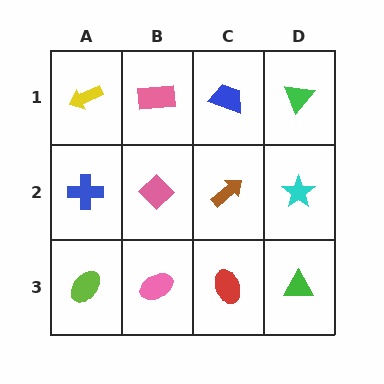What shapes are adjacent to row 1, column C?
A brown arrow (row 2, column C), a pink rectangle (row 1, column B), a green triangle (row 1, column D).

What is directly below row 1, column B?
A pink diamond.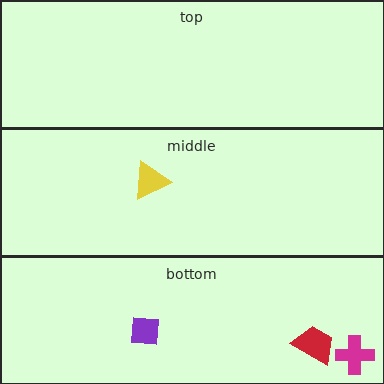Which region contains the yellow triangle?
The middle region.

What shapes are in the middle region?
The yellow triangle.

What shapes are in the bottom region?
The magenta cross, the red trapezoid, the purple square.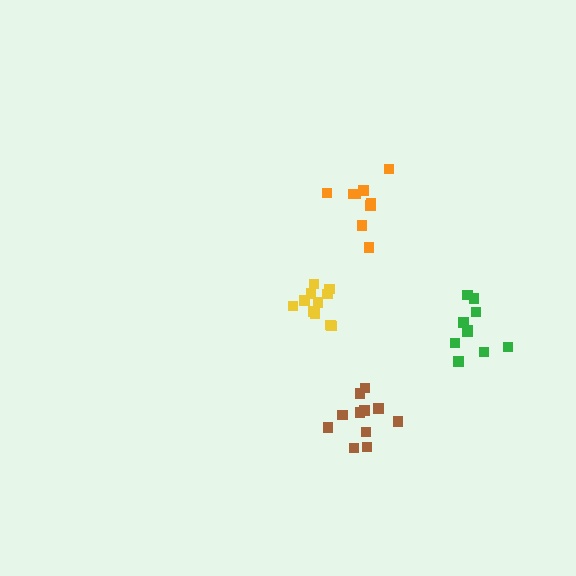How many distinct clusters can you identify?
There are 4 distinct clusters.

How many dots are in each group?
Group 1: 11 dots, Group 2: 10 dots, Group 3: 9 dots, Group 4: 11 dots (41 total).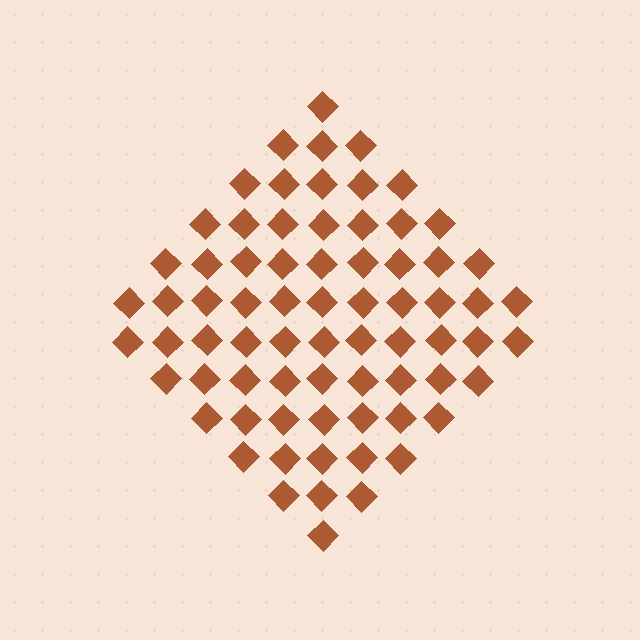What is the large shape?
The large shape is a diamond.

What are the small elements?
The small elements are diamonds.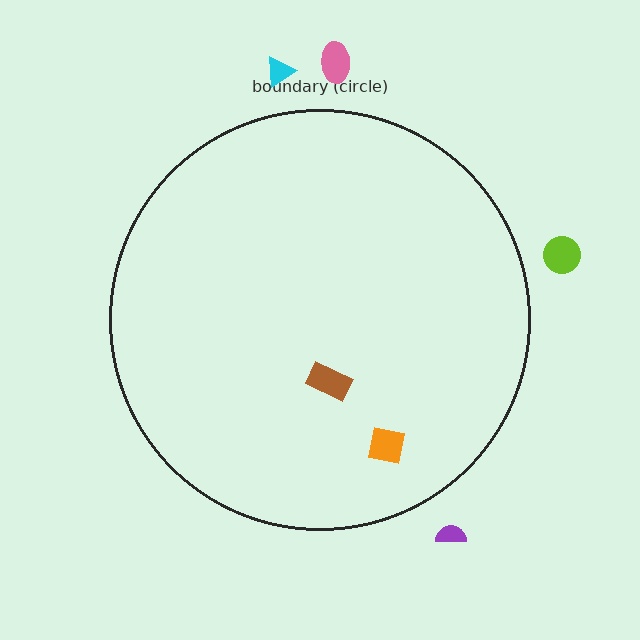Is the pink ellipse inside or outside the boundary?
Outside.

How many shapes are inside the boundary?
2 inside, 4 outside.